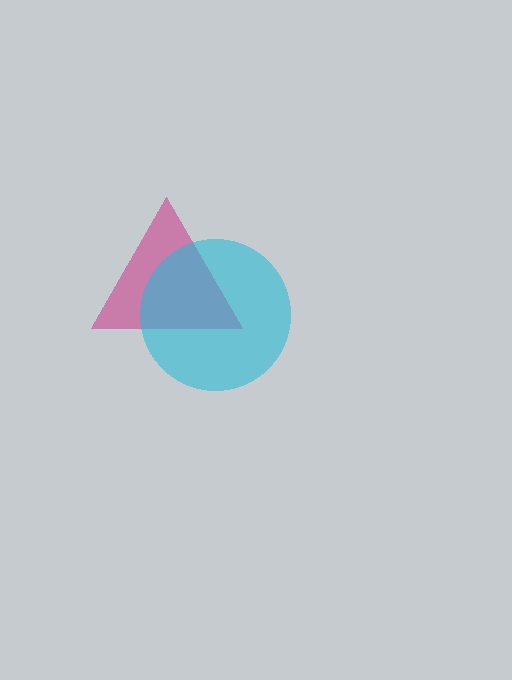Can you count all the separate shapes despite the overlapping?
Yes, there are 2 separate shapes.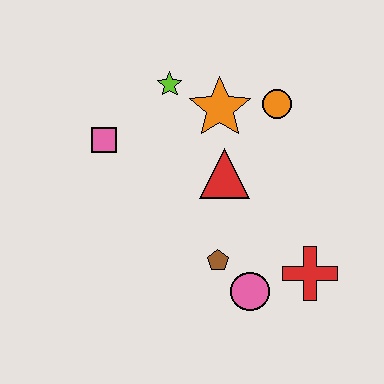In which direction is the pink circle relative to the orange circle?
The pink circle is below the orange circle.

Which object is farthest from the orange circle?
The pink circle is farthest from the orange circle.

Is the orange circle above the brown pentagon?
Yes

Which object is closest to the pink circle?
The brown pentagon is closest to the pink circle.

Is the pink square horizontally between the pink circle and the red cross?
No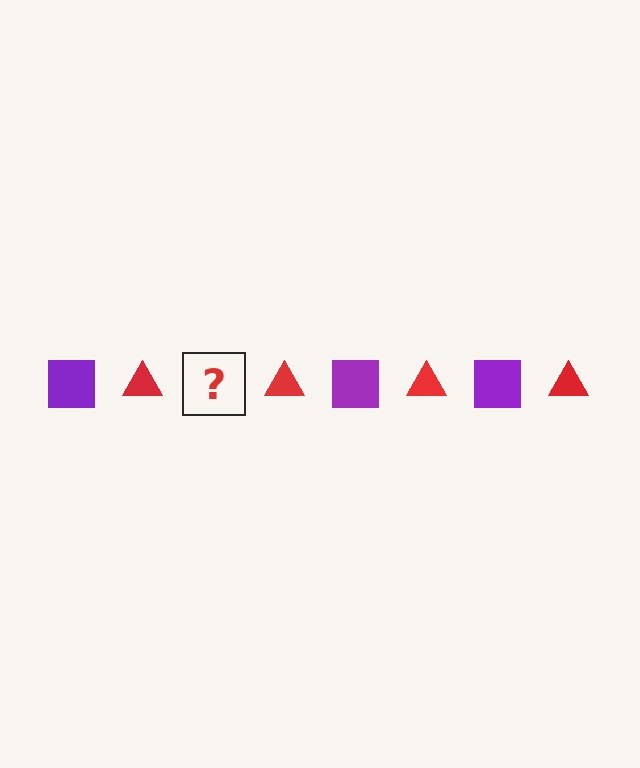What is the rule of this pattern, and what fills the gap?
The rule is that the pattern alternates between purple square and red triangle. The gap should be filled with a purple square.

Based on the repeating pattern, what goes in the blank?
The blank should be a purple square.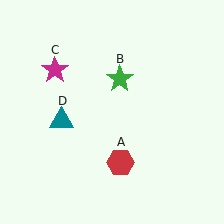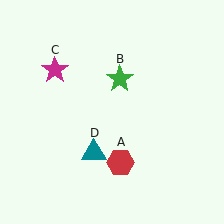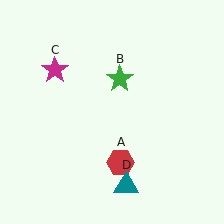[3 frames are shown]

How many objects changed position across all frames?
1 object changed position: teal triangle (object D).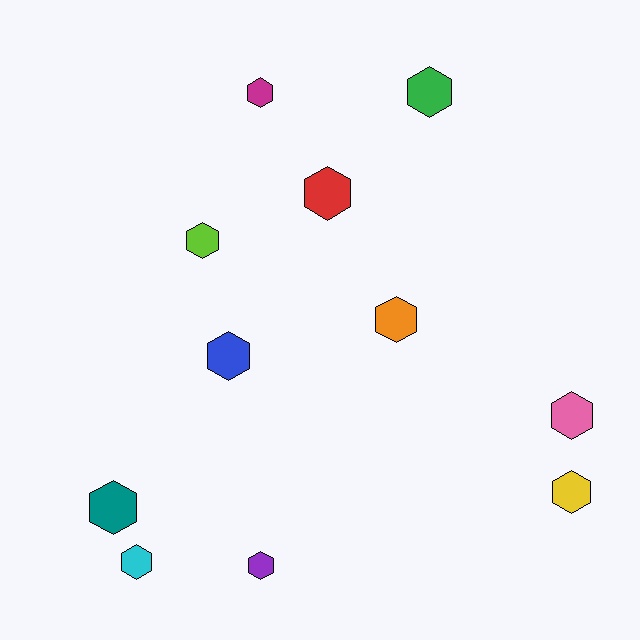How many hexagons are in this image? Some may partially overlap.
There are 11 hexagons.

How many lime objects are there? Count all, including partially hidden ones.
There is 1 lime object.